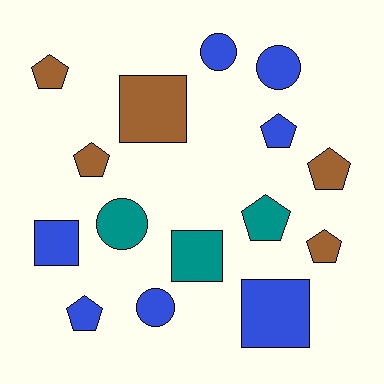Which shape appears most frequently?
Pentagon, with 7 objects.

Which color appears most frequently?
Blue, with 7 objects.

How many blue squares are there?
There are 2 blue squares.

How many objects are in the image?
There are 15 objects.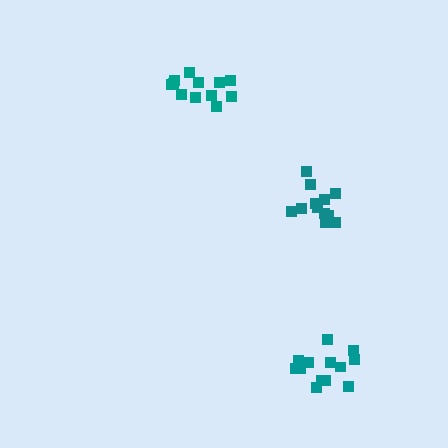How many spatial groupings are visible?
There are 3 spatial groupings.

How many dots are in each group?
Group 1: 14 dots, Group 2: 12 dots, Group 3: 12 dots (38 total).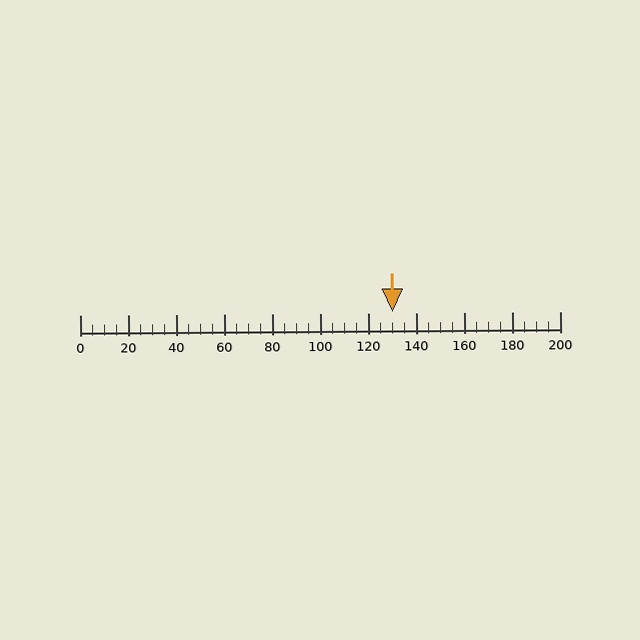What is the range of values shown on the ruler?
The ruler shows values from 0 to 200.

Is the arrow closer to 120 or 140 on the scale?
The arrow is closer to 140.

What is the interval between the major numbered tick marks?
The major tick marks are spaced 20 units apart.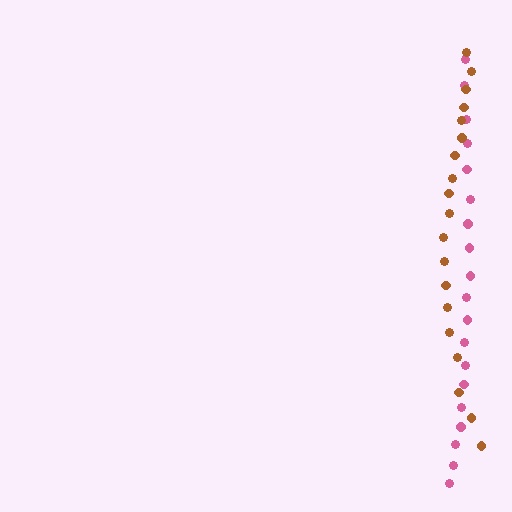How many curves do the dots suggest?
There are 2 distinct paths.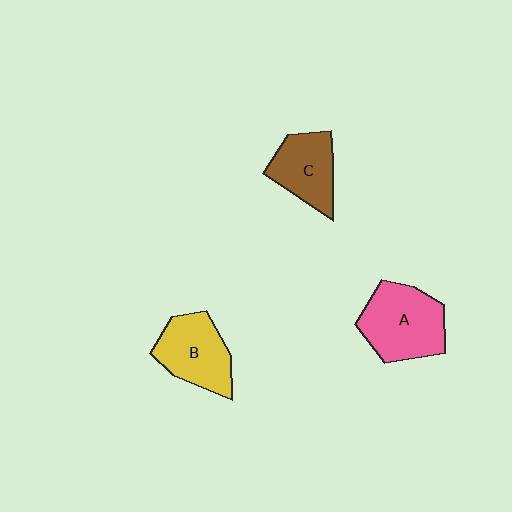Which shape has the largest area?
Shape A (pink).